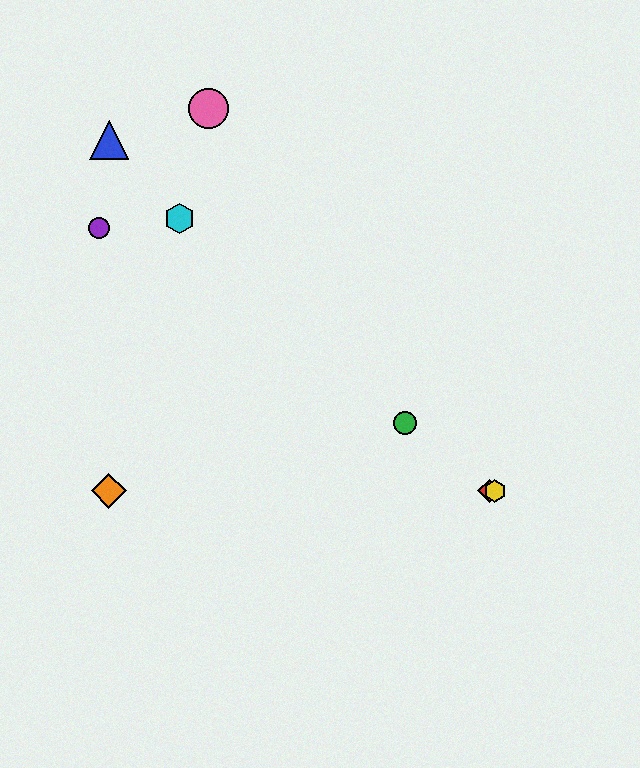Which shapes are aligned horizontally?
The red diamond, the yellow hexagon, the orange diamond are aligned horizontally.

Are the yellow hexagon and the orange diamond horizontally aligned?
Yes, both are at y≈491.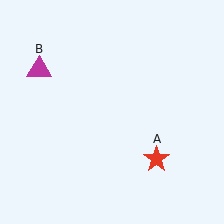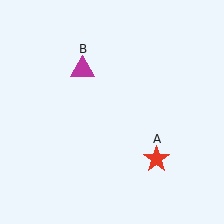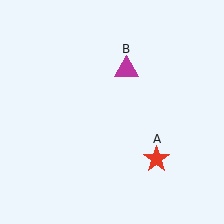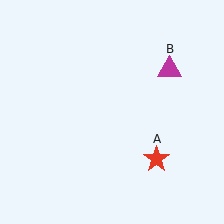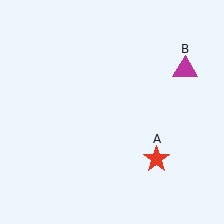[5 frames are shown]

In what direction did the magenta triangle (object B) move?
The magenta triangle (object B) moved right.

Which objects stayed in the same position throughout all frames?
Red star (object A) remained stationary.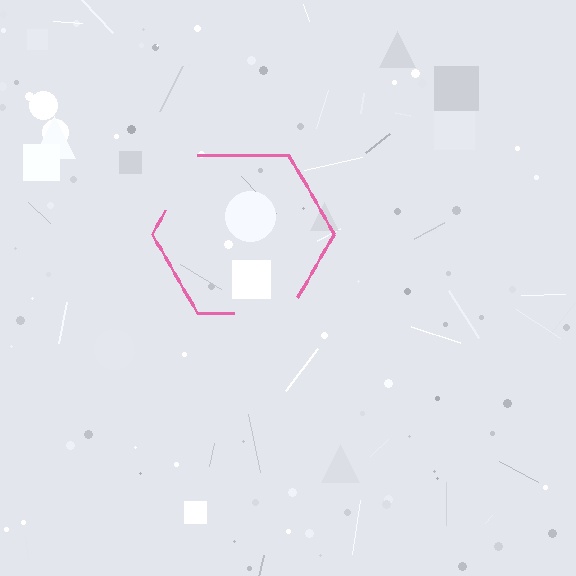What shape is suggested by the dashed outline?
The dashed outline suggests a hexagon.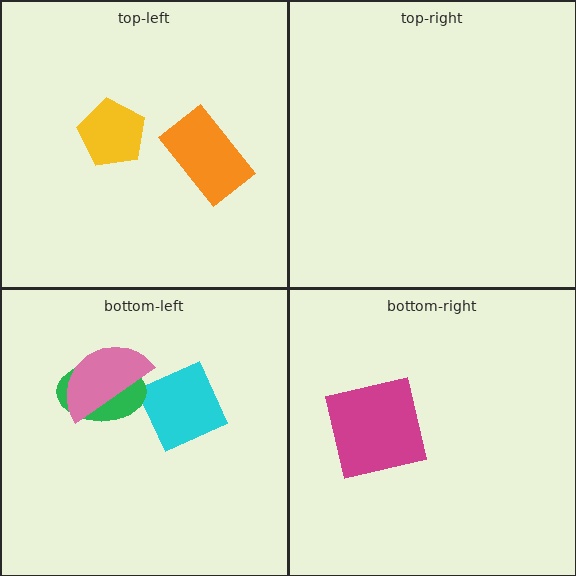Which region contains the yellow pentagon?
The top-left region.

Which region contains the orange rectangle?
The top-left region.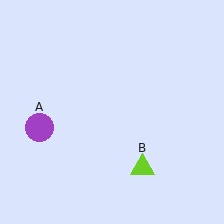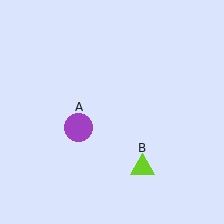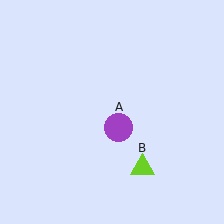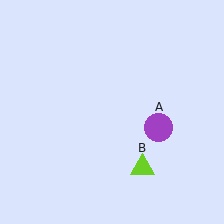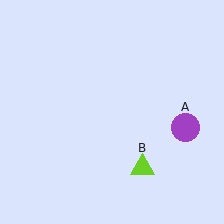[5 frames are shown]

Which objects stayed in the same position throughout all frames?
Lime triangle (object B) remained stationary.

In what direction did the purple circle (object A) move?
The purple circle (object A) moved right.